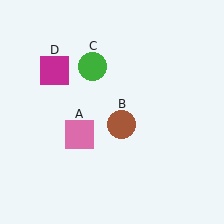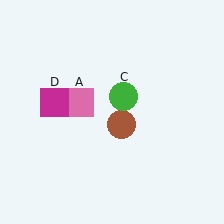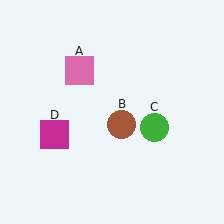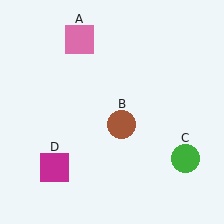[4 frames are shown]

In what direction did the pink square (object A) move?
The pink square (object A) moved up.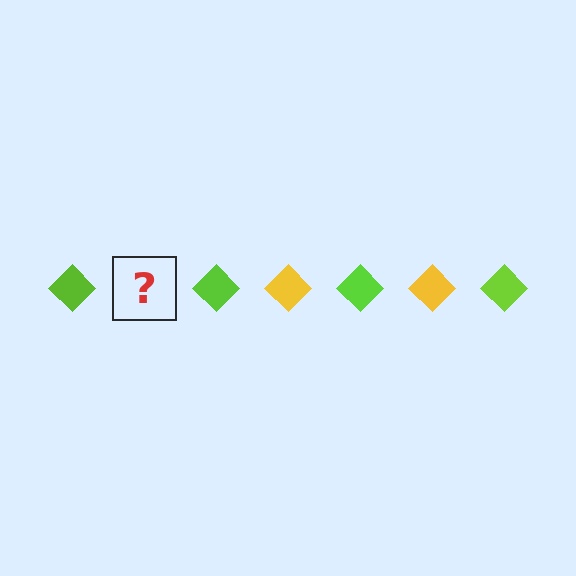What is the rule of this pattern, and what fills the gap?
The rule is that the pattern cycles through lime, yellow diamonds. The gap should be filled with a yellow diamond.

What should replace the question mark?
The question mark should be replaced with a yellow diamond.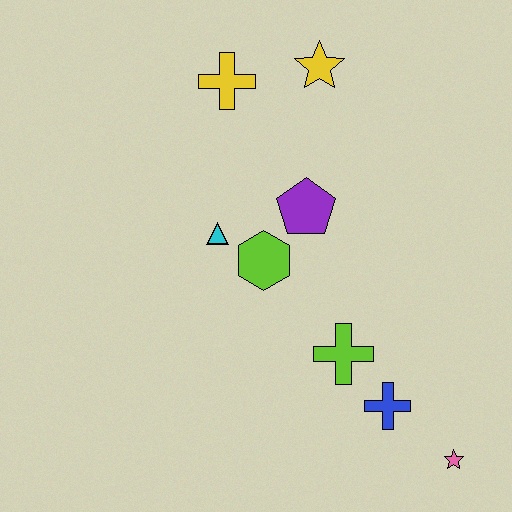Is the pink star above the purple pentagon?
No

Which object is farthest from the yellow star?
The pink star is farthest from the yellow star.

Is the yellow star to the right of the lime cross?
No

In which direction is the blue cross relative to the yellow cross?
The blue cross is below the yellow cross.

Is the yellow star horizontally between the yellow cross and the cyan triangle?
No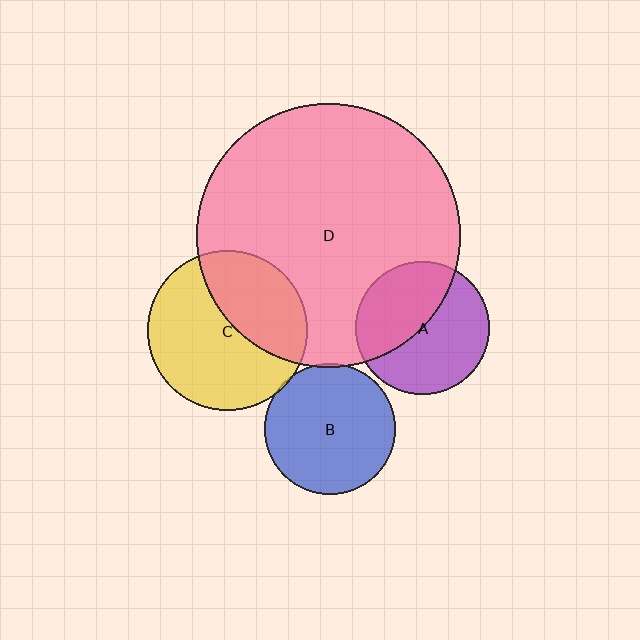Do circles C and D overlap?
Yes.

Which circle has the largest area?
Circle D (pink).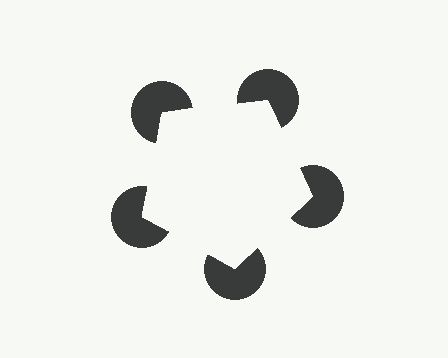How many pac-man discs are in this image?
There are 5 — one at each vertex of the illusory pentagon.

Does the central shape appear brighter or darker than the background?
It typically appears slightly brighter than the background, even though no actual brightness change is drawn.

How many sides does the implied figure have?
5 sides.